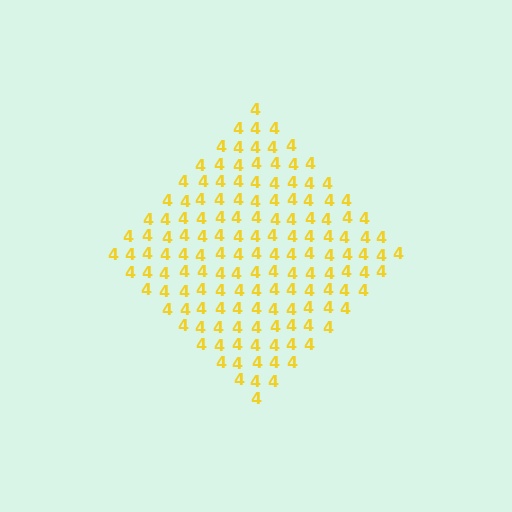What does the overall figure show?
The overall figure shows a diamond.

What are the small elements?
The small elements are digit 4's.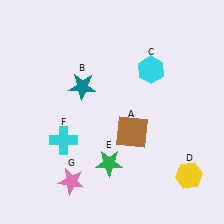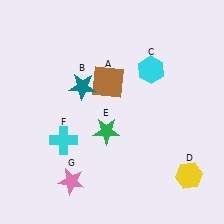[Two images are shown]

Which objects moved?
The objects that moved are: the brown square (A), the green star (E).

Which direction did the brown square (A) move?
The brown square (A) moved up.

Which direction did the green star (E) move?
The green star (E) moved up.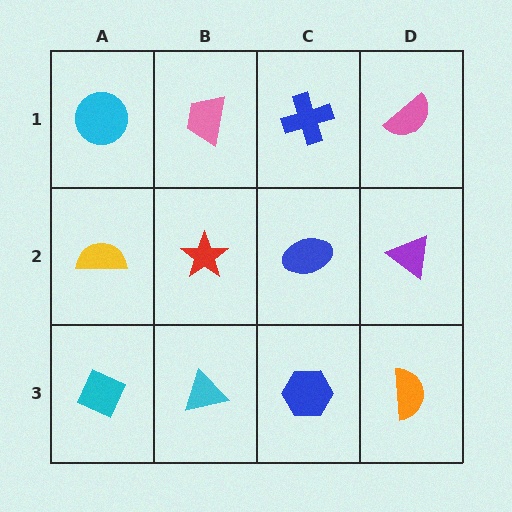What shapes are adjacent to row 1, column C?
A blue ellipse (row 2, column C), a pink trapezoid (row 1, column B), a pink semicircle (row 1, column D).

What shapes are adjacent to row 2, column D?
A pink semicircle (row 1, column D), an orange semicircle (row 3, column D), a blue ellipse (row 2, column C).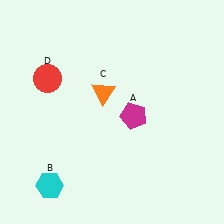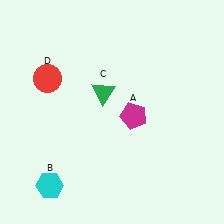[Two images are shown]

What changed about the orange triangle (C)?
In Image 1, C is orange. In Image 2, it changed to green.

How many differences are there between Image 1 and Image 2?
There is 1 difference between the two images.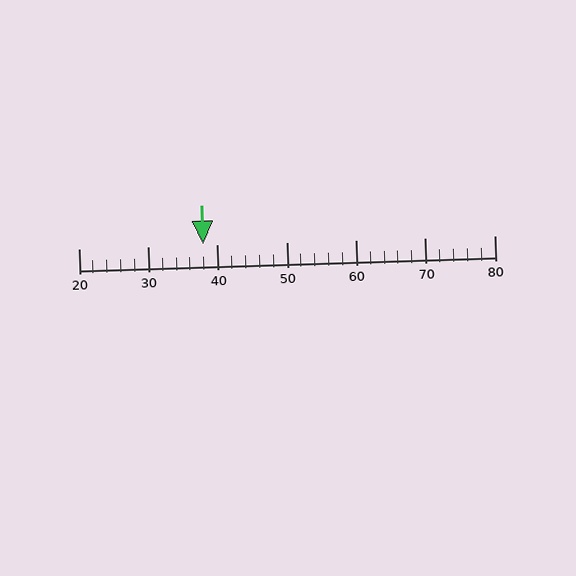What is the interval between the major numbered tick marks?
The major tick marks are spaced 10 units apart.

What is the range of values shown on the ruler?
The ruler shows values from 20 to 80.